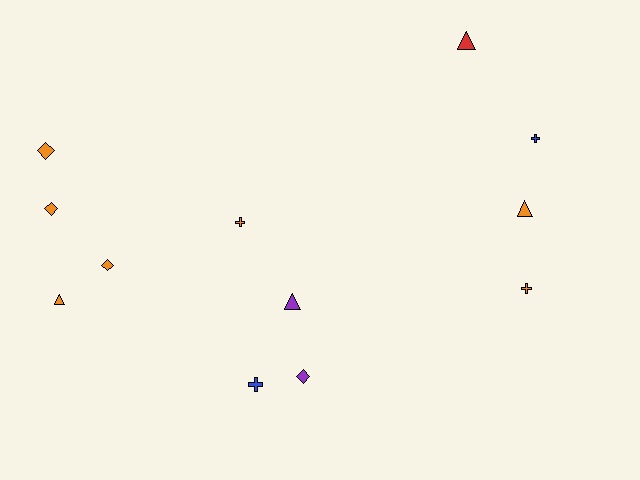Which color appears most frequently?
Orange, with 7 objects.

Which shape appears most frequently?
Triangle, with 4 objects.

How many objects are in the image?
There are 12 objects.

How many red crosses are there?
There are no red crosses.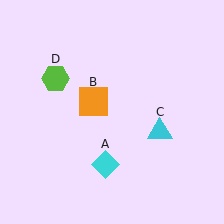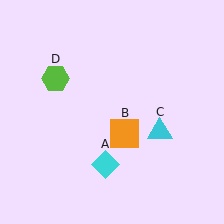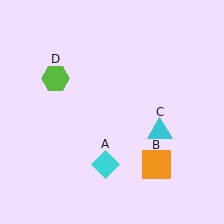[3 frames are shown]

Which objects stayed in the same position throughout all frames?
Cyan diamond (object A) and cyan triangle (object C) and lime hexagon (object D) remained stationary.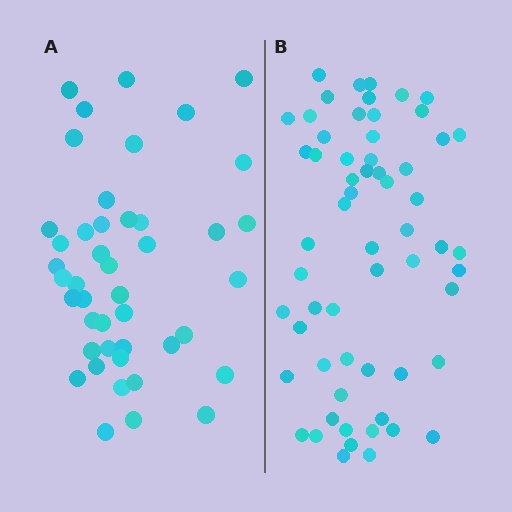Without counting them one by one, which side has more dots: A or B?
Region B (the right region) has more dots.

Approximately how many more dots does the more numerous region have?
Region B has approximately 15 more dots than region A.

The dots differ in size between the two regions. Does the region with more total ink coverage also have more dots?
No. Region A has more total ink coverage because its dots are larger, but region B actually contains more individual dots. Total area can be misleading — the number of items is what matters here.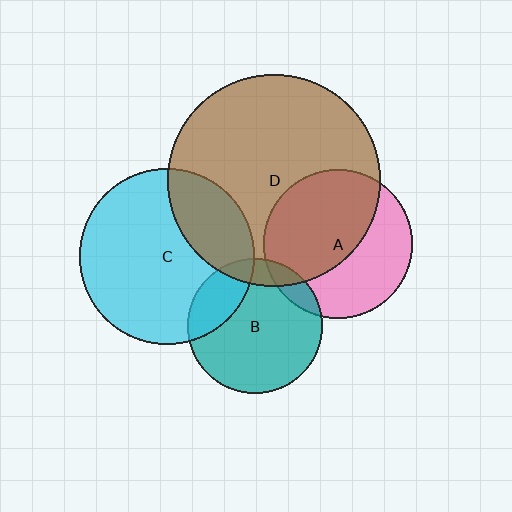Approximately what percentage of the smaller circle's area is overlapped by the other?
Approximately 55%.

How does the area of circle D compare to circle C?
Approximately 1.5 times.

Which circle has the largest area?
Circle D (brown).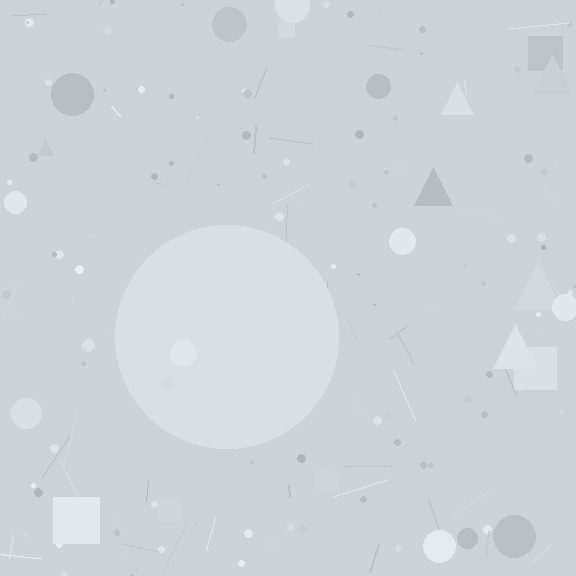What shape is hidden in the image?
A circle is hidden in the image.